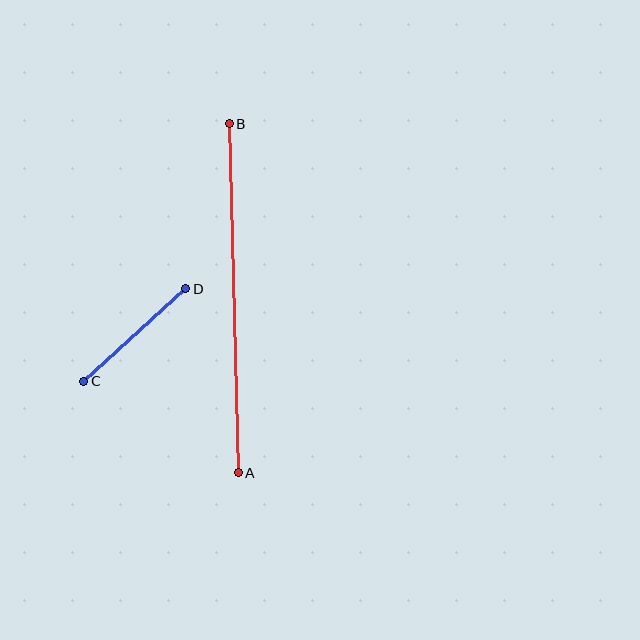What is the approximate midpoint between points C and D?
The midpoint is at approximately (135, 335) pixels.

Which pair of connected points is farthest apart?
Points A and B are farthest apart.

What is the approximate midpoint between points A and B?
The midpoint is at approximately (234, 298) pixels.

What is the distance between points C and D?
The distance is approximately 137 pixels.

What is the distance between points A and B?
The distance is approximately 349 pixels.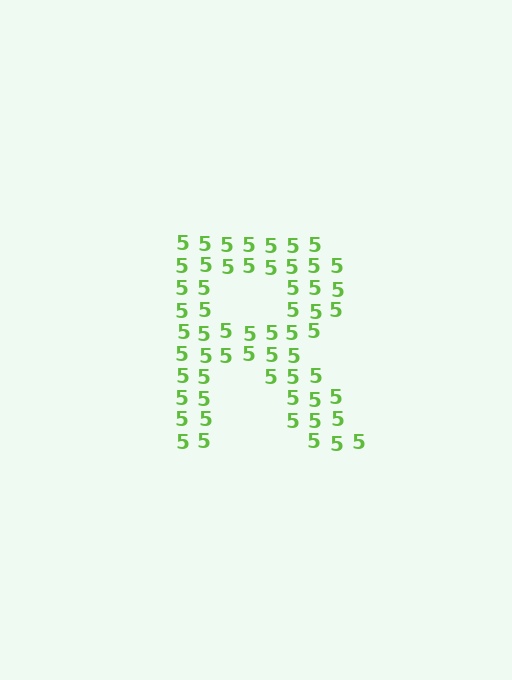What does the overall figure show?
The overall figure shows the letter R.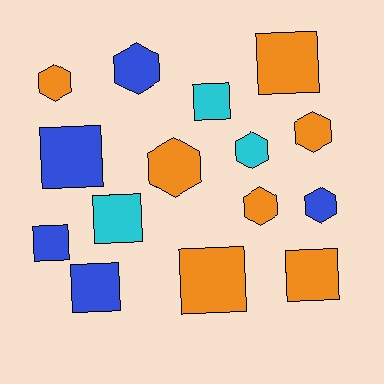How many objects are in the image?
There are 15 objects.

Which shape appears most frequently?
Square, with 8 objects.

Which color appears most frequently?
Orange, with 7 objects.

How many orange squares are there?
There are 3 orange squares.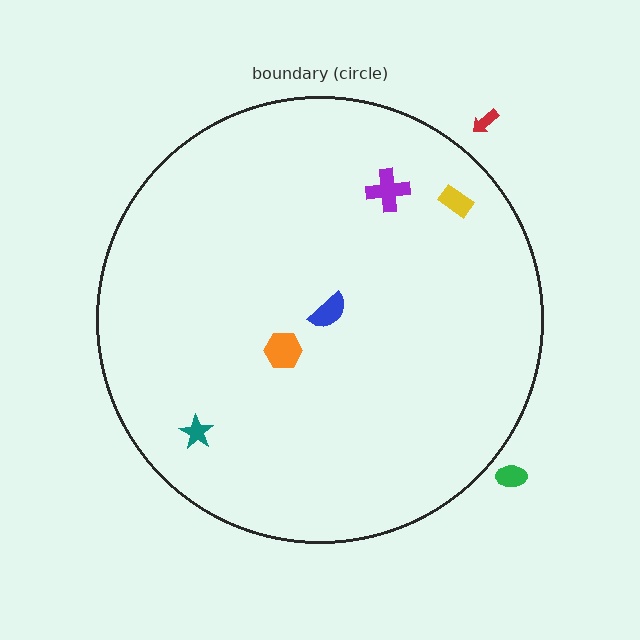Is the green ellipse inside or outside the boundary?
Outside.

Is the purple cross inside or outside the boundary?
Inside.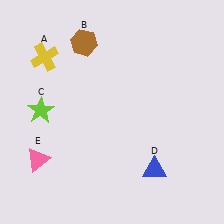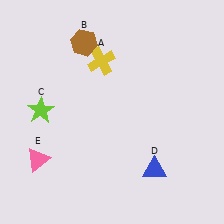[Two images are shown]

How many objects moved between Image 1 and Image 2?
1 object moved between the two images.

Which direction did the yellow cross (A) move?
The yellow cross (A) moved right.